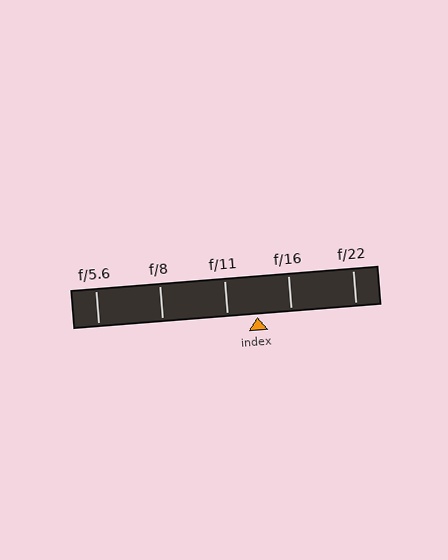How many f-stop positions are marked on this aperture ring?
There are 5 f-stop positions marked.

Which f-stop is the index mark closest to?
The index mark is closest to f/11.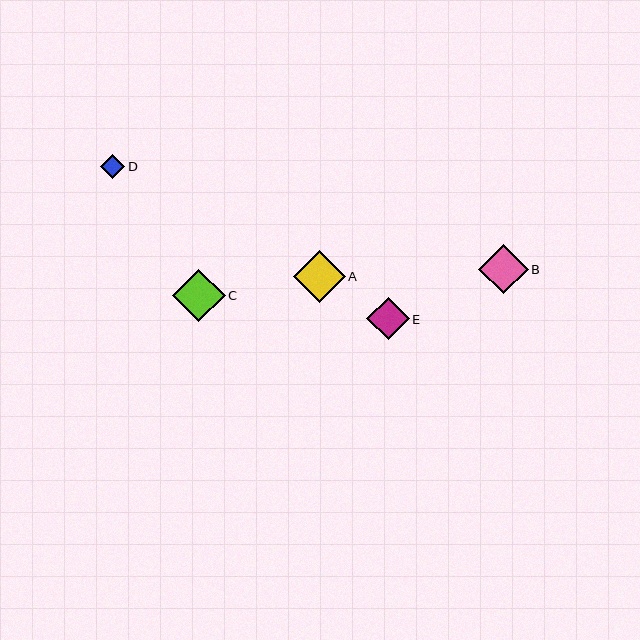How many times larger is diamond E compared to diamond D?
Diamond E is approximately 1.8 times the size of diamond D.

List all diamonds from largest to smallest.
From largest to smallest: C, A, B, E, D.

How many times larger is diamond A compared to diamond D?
Diamond A is approximately 2.2 times the size of diamond D.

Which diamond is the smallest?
Diamond D is the smallest with a size of approximately 24 pixels.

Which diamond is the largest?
Diamond C is the largest with a size of approximately 52 pixels.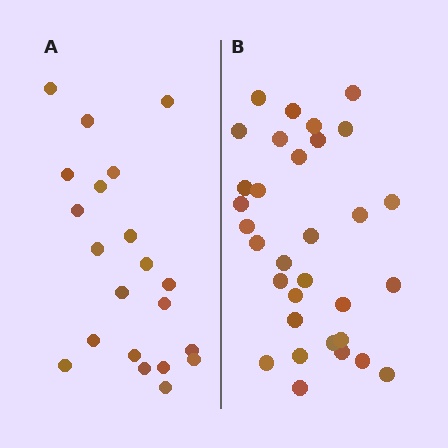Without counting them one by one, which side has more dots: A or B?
Region B (the right region) has more dots.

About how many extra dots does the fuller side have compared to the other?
Region B has roughly 12 or so more dots than region A.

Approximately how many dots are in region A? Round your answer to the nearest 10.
About 20 dots. (The exact count is 21, which rounds to 20.)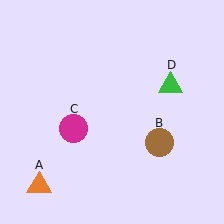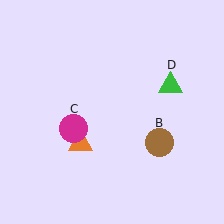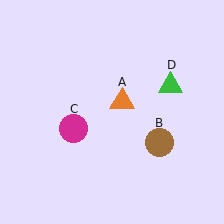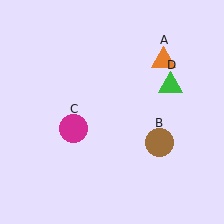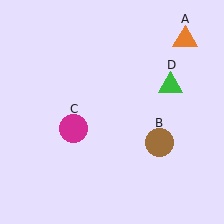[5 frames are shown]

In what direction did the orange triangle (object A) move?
The orange triangle (object A) moved up and to the right.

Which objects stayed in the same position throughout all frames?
Brown circle (object B) and magenta circle (object C) and green triangle (object D) remained stationary.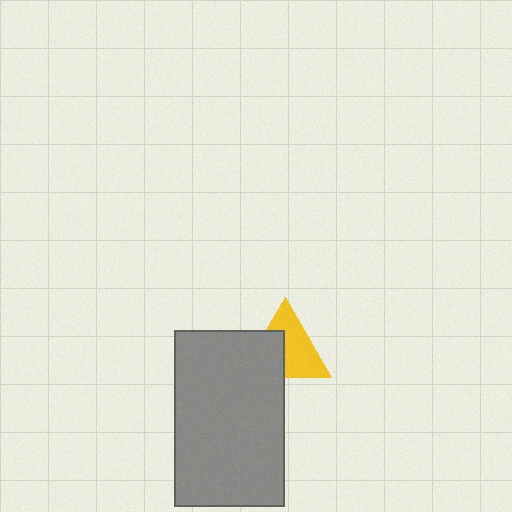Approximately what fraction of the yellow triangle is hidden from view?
Roughly 42% of the yellow triangle is hidden behind the gray rectangle.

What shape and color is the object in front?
The object in front is a gray rectangle.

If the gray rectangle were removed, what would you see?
You would see the complete yellow triangle.